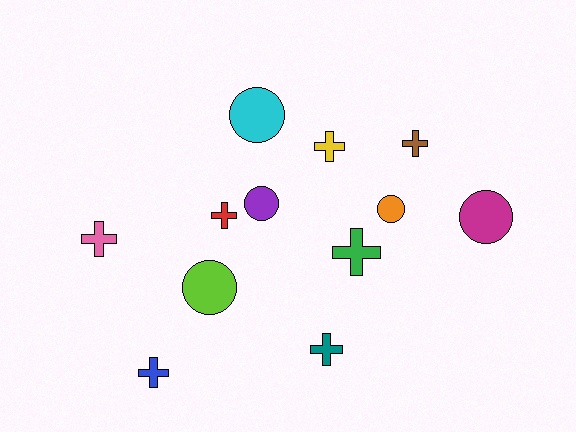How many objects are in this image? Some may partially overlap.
There are 12 objects.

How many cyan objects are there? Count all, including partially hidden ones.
There is 1 cyan object.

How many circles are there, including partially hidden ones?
There are 5 circles.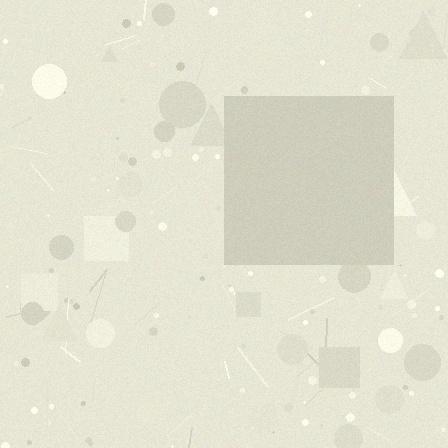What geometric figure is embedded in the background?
A square is embedded in the background.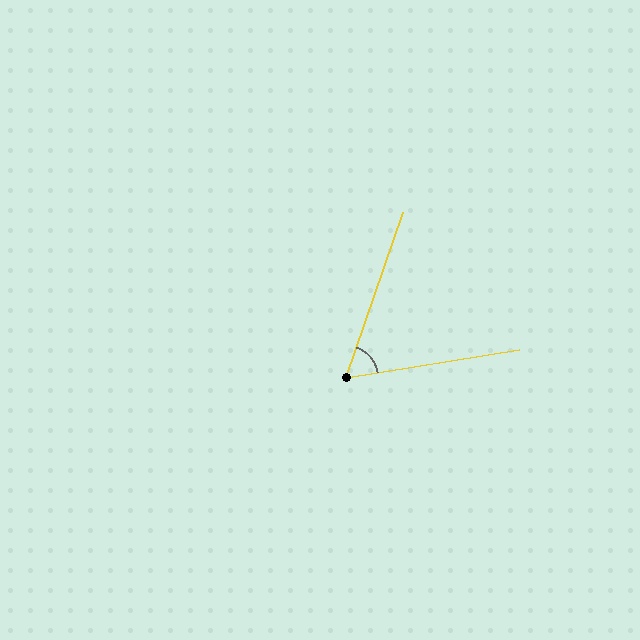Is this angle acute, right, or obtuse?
It is acute.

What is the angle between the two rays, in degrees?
Approximately 62 degrees.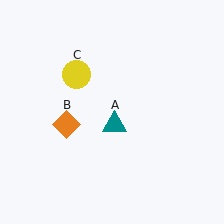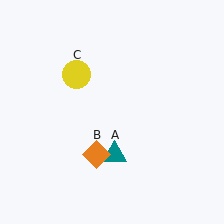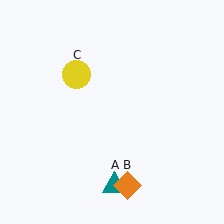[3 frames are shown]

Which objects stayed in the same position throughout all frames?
Yellow circle (object C) remained stationary.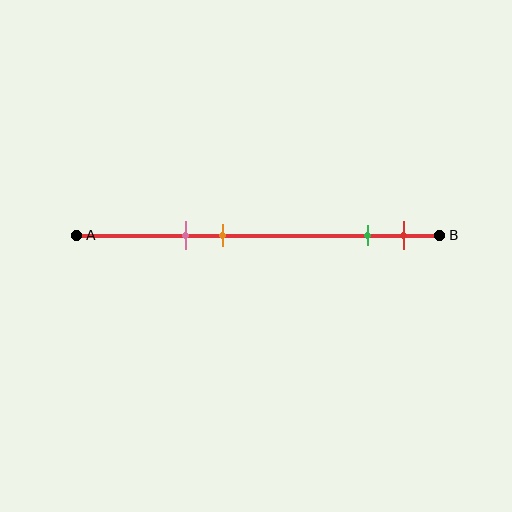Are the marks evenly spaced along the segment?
No, the marks are not evenly spaced.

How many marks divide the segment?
There are 4 marks dividing the segment.